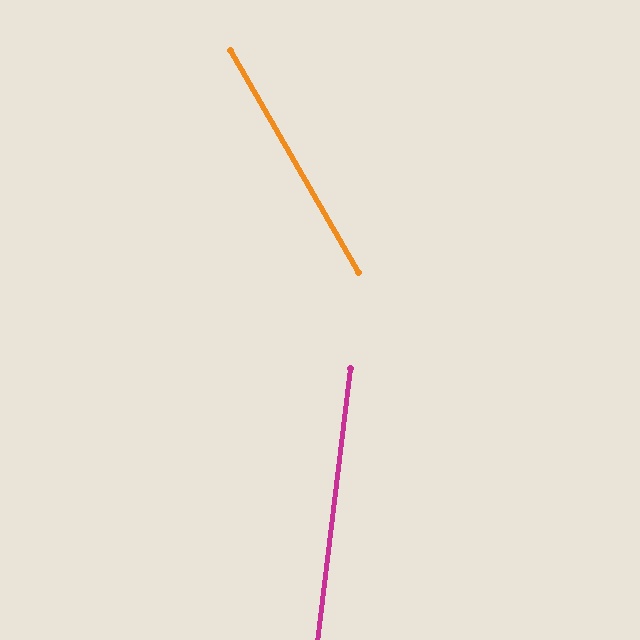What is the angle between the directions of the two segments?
Approximately 37 degrees.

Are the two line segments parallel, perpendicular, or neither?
Neither parallel nor perpendicular — they differ by about 37°.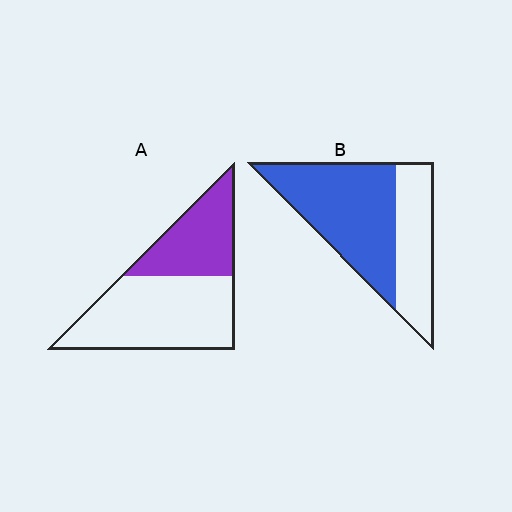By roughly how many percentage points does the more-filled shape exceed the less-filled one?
By roughly 25 percentage points (B over A).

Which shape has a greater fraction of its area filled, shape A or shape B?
Shape B.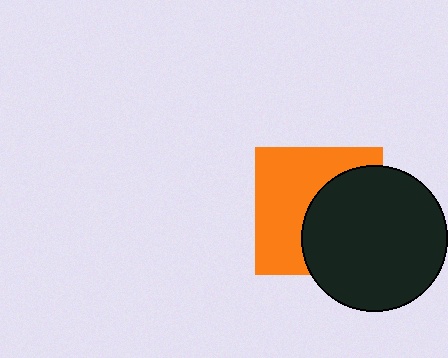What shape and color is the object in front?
The object in front is a black circle.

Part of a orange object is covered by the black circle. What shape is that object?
It is a square.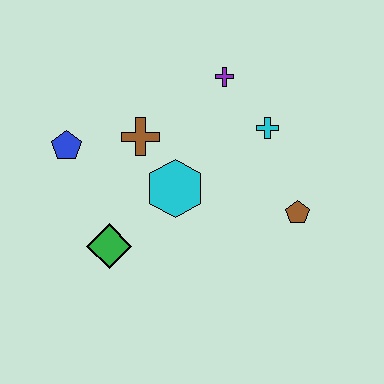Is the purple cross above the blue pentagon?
Yes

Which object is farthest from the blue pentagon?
The brown pentagon is farthest from the blue pentagon.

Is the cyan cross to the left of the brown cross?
No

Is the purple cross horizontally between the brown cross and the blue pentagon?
No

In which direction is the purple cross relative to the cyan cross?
The purple cross is above the cyan cross.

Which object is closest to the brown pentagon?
The cyan cross is closest to the brown pentagon.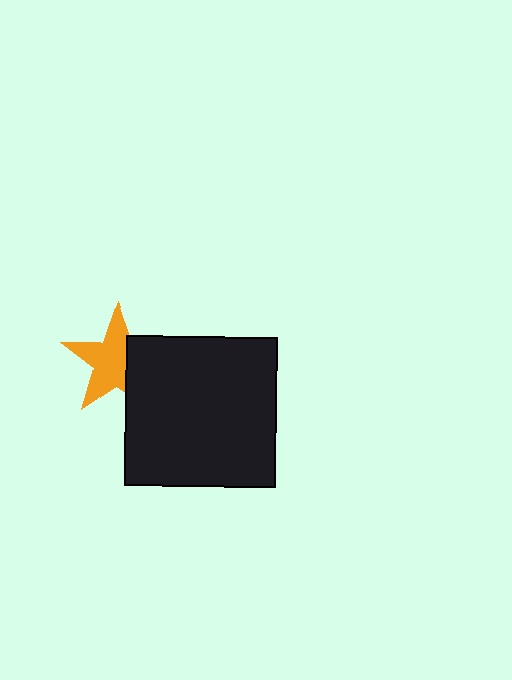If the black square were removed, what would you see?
You would see the complete orange star.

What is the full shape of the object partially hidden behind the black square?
The partially hidden object is an orange star.